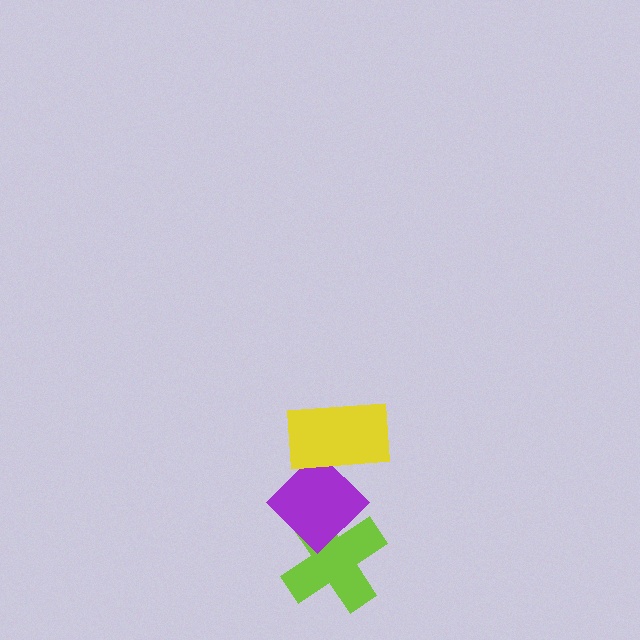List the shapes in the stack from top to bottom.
From top to bottom: the yellow rectangle, the purple diamond, the lime cross.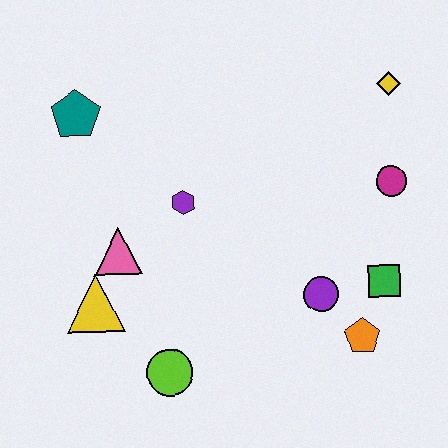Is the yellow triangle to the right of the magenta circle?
No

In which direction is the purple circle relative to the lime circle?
The purple circle is to the right of the lime circle.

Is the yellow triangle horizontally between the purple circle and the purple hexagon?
No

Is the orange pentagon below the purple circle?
Yes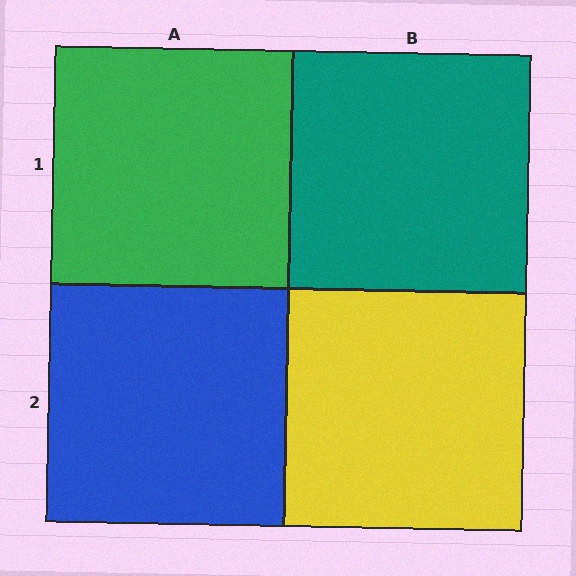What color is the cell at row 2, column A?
Blue.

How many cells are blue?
1 cell is blue.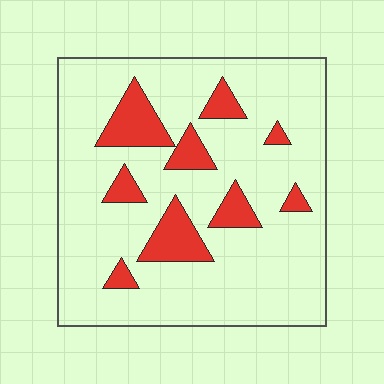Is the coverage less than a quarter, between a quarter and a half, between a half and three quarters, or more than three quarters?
Less than a quarter.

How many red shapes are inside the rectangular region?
9.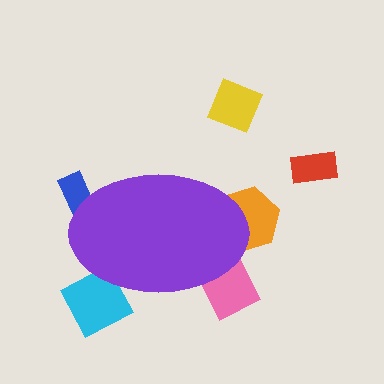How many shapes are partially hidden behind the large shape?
4 shapes are partially hidden.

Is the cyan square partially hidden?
Yes, the cyan square is partially hidden behind the purple ellipse.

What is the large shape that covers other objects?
A purple ellipse.